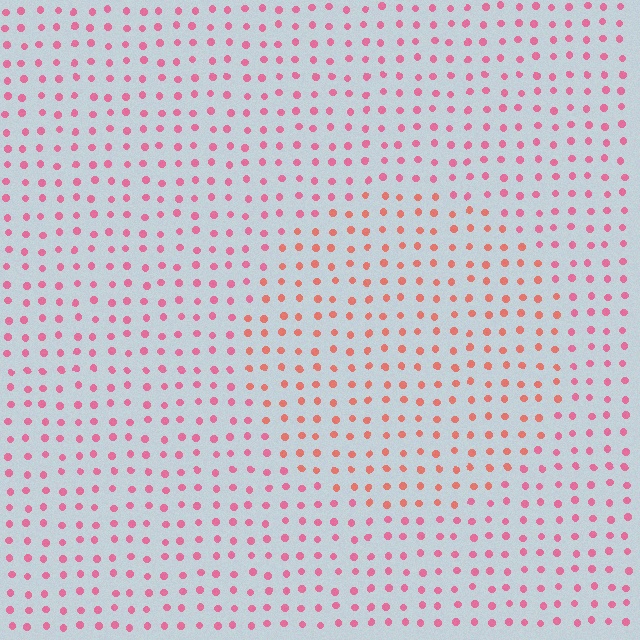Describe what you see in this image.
The image is filled with small pink elements in a uniform arrangement. A circle-shaped region is visible where the elements are tinted to a slightly different hue, forming a subtle color boundary.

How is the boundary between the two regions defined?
The boundary is defined purely by a slight shift in hue (about 28 degrees). Spacing, size, and orientation are identical on both sides.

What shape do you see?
I see a circle.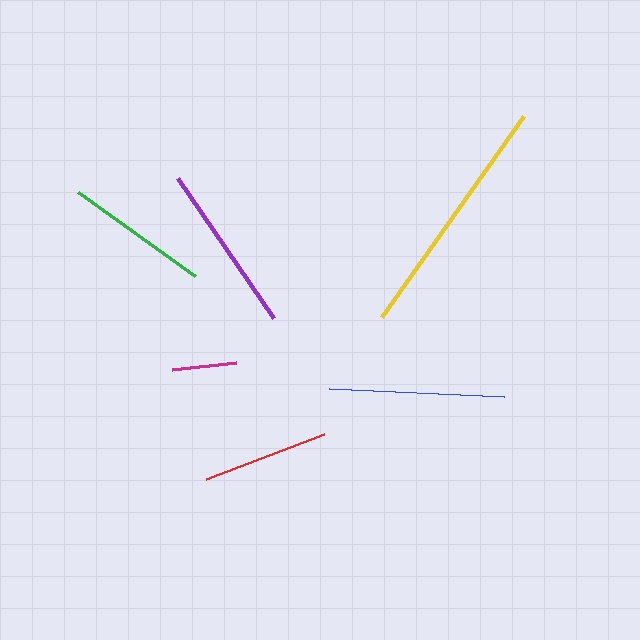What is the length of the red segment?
The red segment is approximately 127 pixels long.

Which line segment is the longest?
The yellow line is the longest at approximately 246 pixels.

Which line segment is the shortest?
The magenta line is the shortest at approximately 65 pixels.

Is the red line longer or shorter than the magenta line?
The red line is longer than the magenta line.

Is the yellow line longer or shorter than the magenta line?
The yellow line is longer than the magenta line.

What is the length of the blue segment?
The blue segment is approximately 175 pixels long.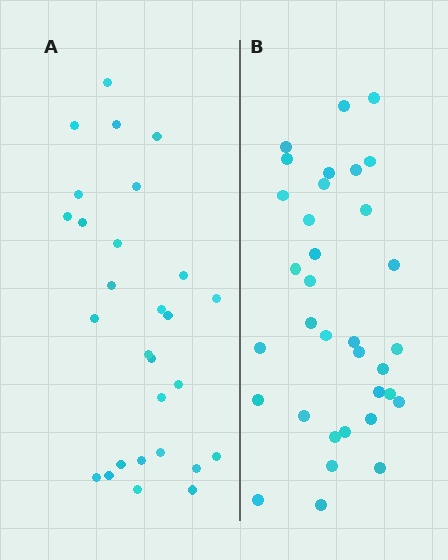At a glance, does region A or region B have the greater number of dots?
Region B (the right region) has more dots.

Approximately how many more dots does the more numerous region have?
Region B has about 6 more dots than region A.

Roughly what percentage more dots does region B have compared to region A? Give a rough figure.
About 20% more.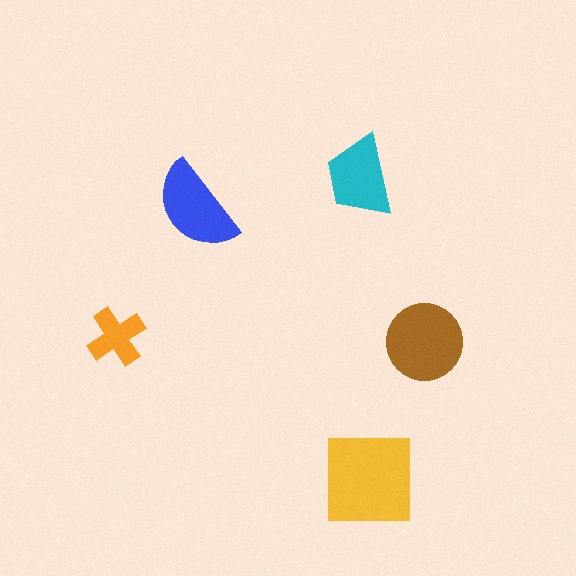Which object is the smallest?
The orange cross.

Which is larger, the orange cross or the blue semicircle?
The blue semicircle.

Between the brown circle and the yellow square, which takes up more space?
The yellow square.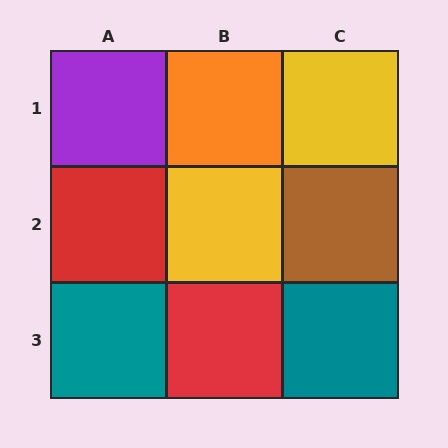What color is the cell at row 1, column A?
Purple.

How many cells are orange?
1 cell is orange.